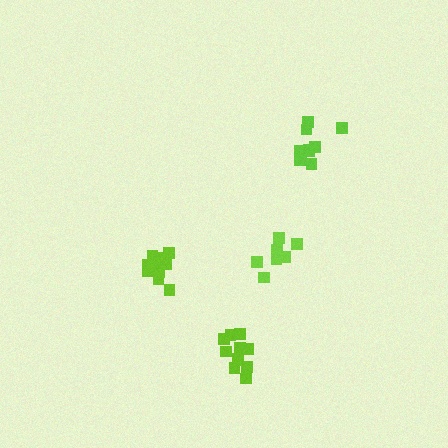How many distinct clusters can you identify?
There are 4 distinct clusters.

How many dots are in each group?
Group 1: 11 dots, Group 2: 10 dots, Group 3: 11 dots, Group 4: 8 dots (40 total).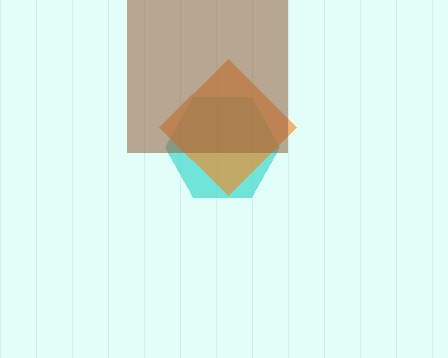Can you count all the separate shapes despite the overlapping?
Yes, there are 3 separate shapes.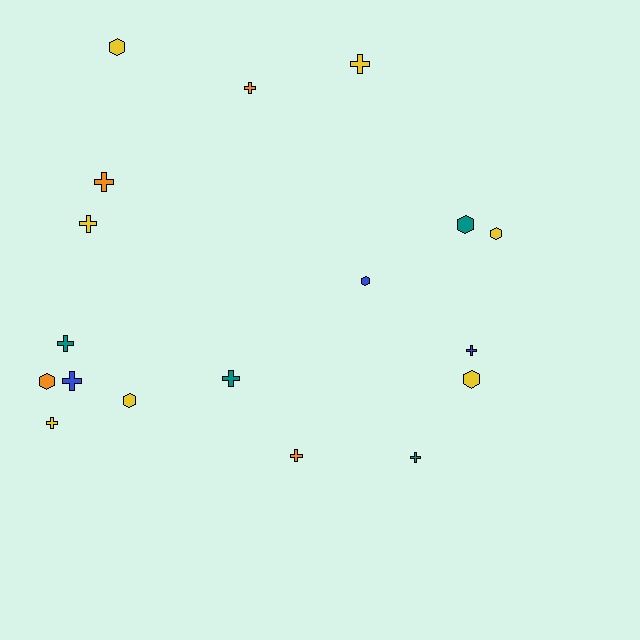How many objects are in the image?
There are 18 objects.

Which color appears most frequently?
Yellow, with 7 objects.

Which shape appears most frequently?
Cross, with 11 objects.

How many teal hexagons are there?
There is 1 teal hexagon.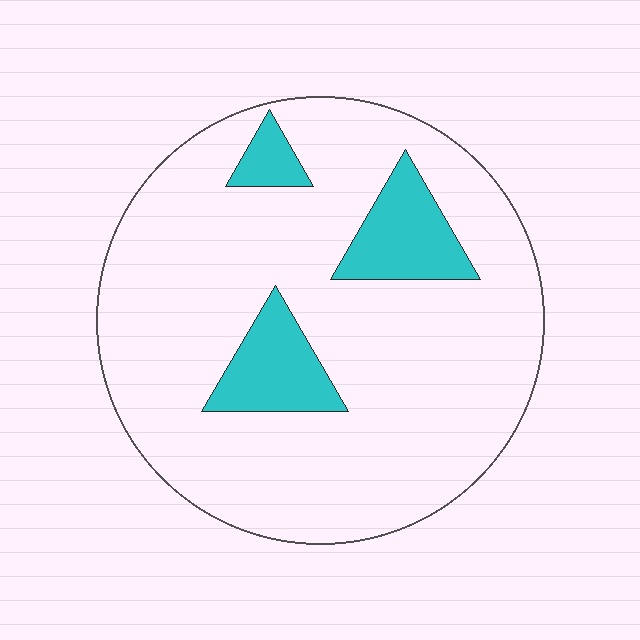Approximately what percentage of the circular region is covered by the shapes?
Approximately 15%.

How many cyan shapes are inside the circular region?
3.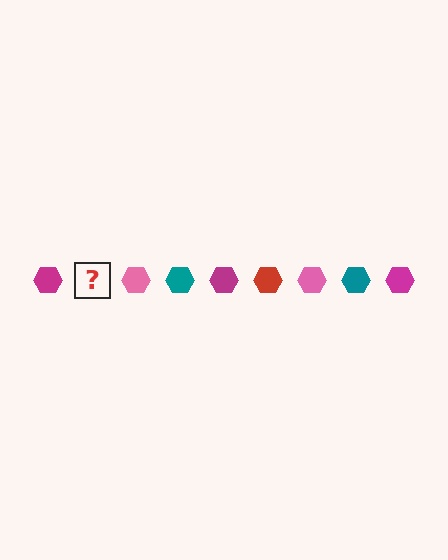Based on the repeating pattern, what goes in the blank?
The blank should be a red hexagon.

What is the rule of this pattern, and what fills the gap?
The rule is that the pattern cycles through magenta, red, pink, teal hexagons. The gap should be filled with a red hexagon.